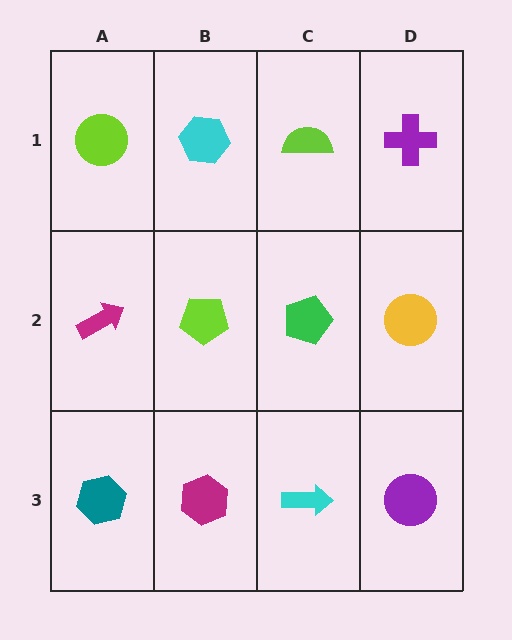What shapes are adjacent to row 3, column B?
A lime pentagon (row 2, column B), a teal hexagon (row 3, column A), a cyan arrow (row 3, column C).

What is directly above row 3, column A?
A magenta arrow.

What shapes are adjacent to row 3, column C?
A green pentagon (row 2, column C), a magenta hexagon (row 3, column B), a purple circle (row 3, column D).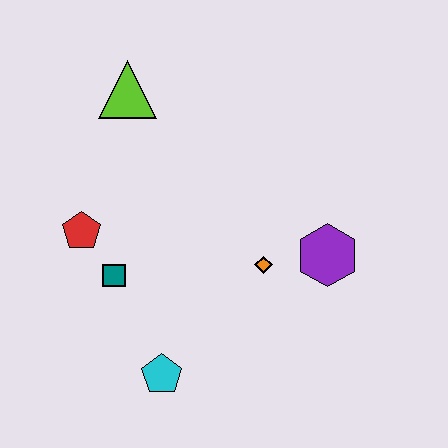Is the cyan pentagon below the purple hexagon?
Yes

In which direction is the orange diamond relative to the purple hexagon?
The orange diamond is to the left of the purple hexagon.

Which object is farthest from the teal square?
The purple hexagon is farthest from the teal square.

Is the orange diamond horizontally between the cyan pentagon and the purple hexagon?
Yes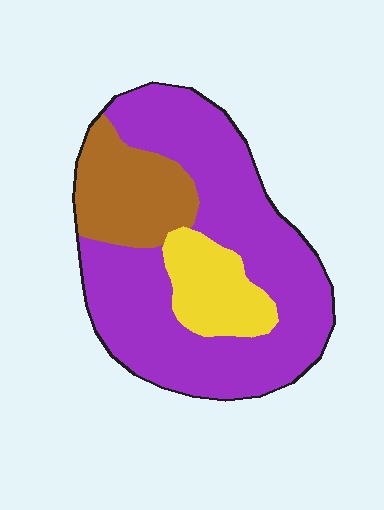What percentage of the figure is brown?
Brown covers roughly 20% of the figure.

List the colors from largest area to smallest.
From largest to smallest: purple, brown, yellow.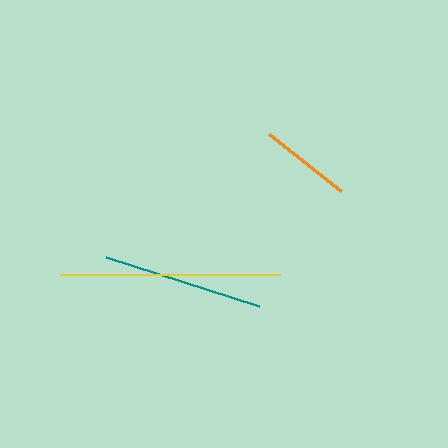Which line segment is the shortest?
The orange line is the shortest at approximately 92 pixels.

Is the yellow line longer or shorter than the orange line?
The yellow line is longer than the orange line.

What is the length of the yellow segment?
The yellow segment is approximately 220 pixels long.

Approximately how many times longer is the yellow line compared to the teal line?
The yellow line is approximately 1.4 times the length of the teal line.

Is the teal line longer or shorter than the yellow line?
The yellow line is longer than the teal line.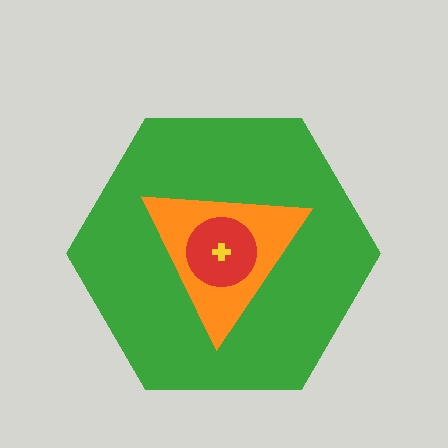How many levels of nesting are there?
4.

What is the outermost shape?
The green hexagon.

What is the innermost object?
The yellow cross.